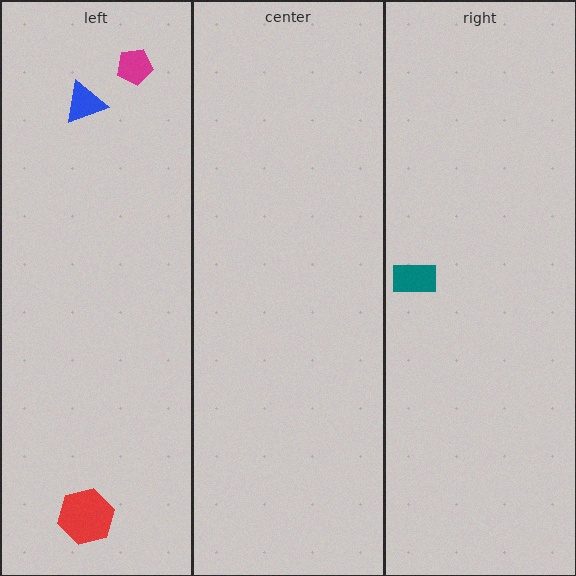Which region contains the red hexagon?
The left region.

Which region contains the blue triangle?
The left region.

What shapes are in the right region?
The teal rectangle.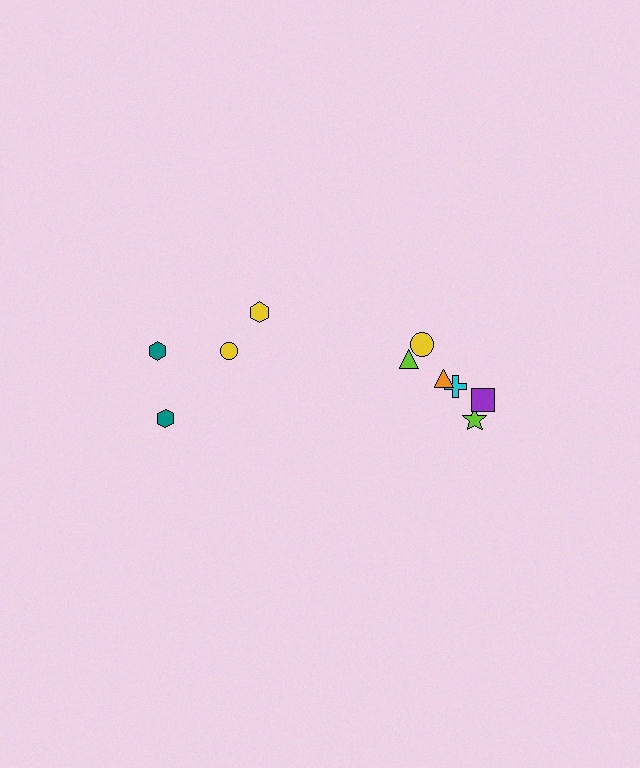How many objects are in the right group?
There are 6 objects.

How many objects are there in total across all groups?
There are 10 objects.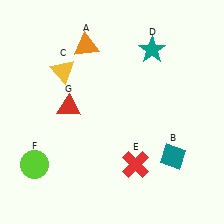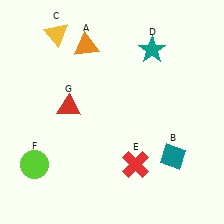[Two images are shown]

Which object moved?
The yellow triangle (C) moved up.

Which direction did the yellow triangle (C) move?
The yellow triangle (C) moved up.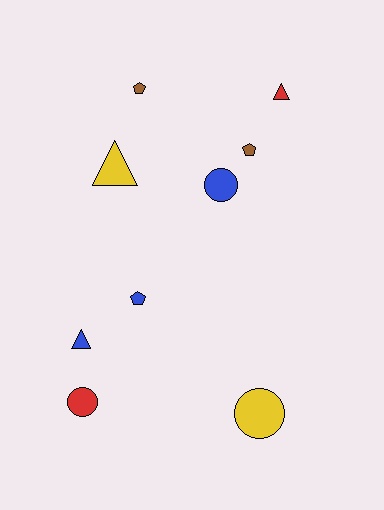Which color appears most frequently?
Blue, with 3 objects.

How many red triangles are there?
There is 1 red triangle.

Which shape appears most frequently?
Triangle, with 3 objects.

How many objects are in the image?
There are 9 objects.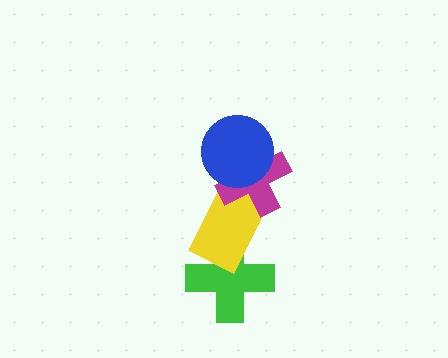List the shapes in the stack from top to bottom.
From top to bottom: the blue circle, the magenta cross, the yellow rectangle, the green cross.